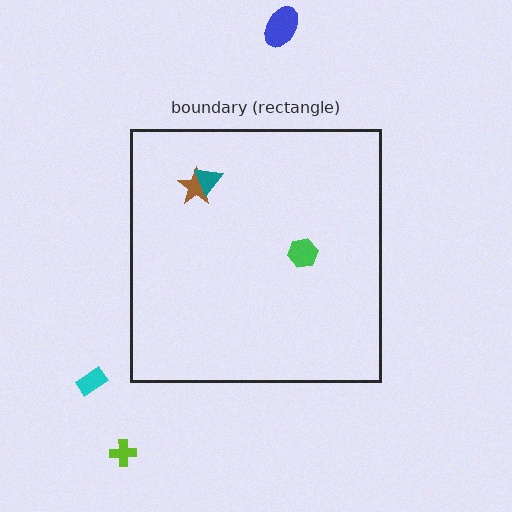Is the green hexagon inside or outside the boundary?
Inside.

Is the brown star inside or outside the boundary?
Inside.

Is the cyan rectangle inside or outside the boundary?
Outside.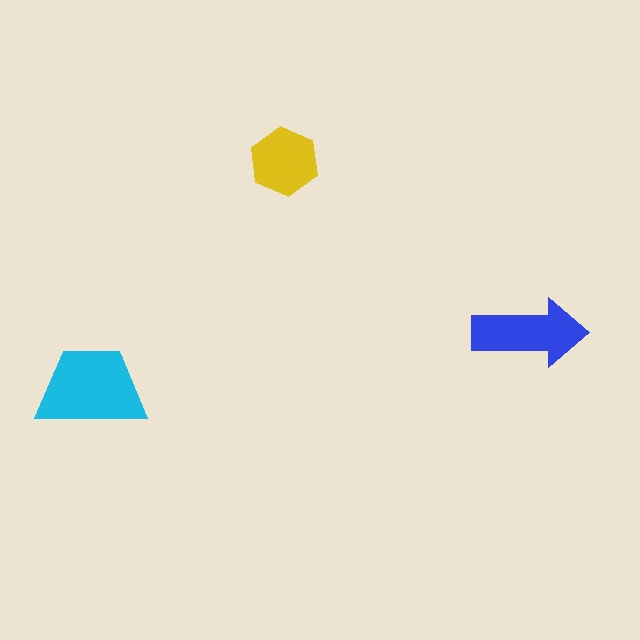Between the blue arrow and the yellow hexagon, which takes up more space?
The blue arrow.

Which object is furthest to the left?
The cyan trapezoid is leftmost.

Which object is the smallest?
The yellow hexagon.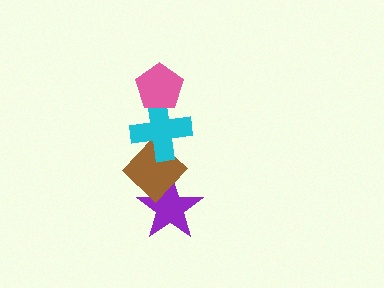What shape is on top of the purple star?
The brown diamond is on top of the purple star.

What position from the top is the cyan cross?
The cyan cross is 2nd from the top.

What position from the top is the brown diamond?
The brown diamond is 3rd from the top.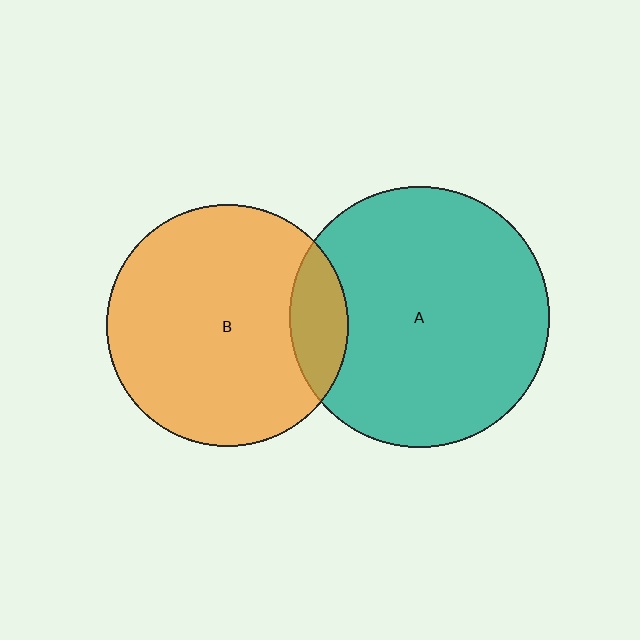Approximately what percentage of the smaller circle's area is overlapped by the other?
Approximately 15%.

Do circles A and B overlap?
Yes.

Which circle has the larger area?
Circle A (teal).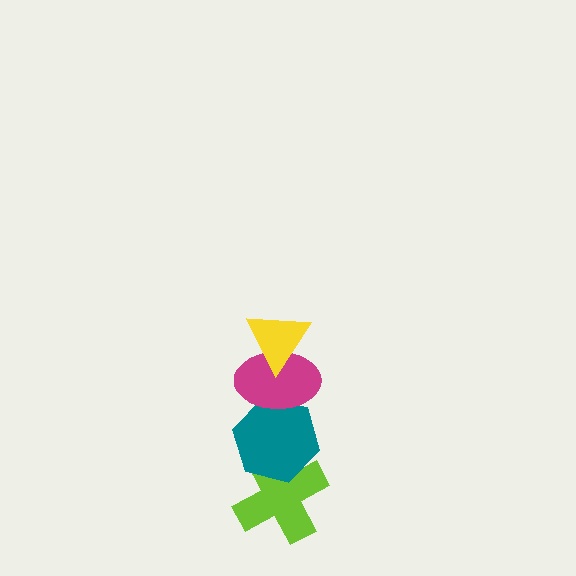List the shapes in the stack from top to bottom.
From top to bottom: the yellow triangle, the magenta ellipse, the teal hexagon, the lime cross.